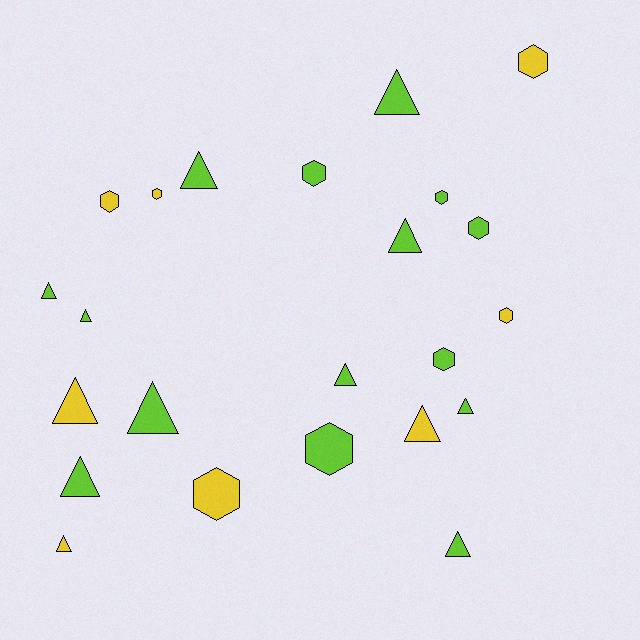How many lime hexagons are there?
There are 5 lime hexagons.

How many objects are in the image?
There are 23 objects.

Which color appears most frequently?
Lime, with 15 objects.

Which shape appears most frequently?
Triangle, with 13 objects.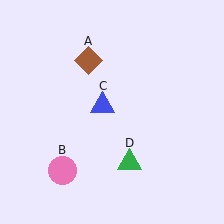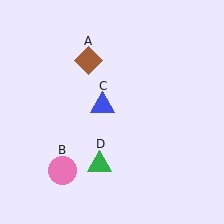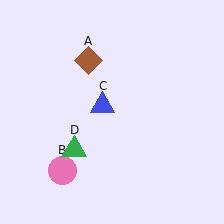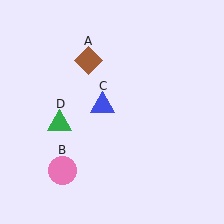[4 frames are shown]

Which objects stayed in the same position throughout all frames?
Brown diamond (object A) and pink circle (object B) and blue triangle (object C) remained stationary.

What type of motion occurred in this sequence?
The green triangle (object D) rotated clockwise around the center of the scene.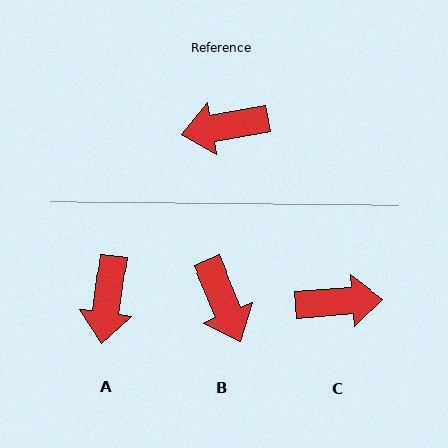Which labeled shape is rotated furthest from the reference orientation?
C, about 174 degrees away.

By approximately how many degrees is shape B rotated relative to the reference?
Approximately 102 degrees counter-clockwise.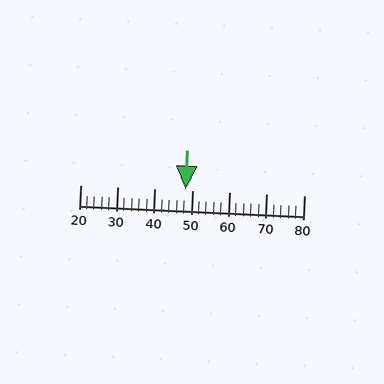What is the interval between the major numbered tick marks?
The major tick marks are spaced 10 units apart.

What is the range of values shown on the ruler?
The ruler shows values from 20 to 80.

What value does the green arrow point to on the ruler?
The green arrow points to approximately 48.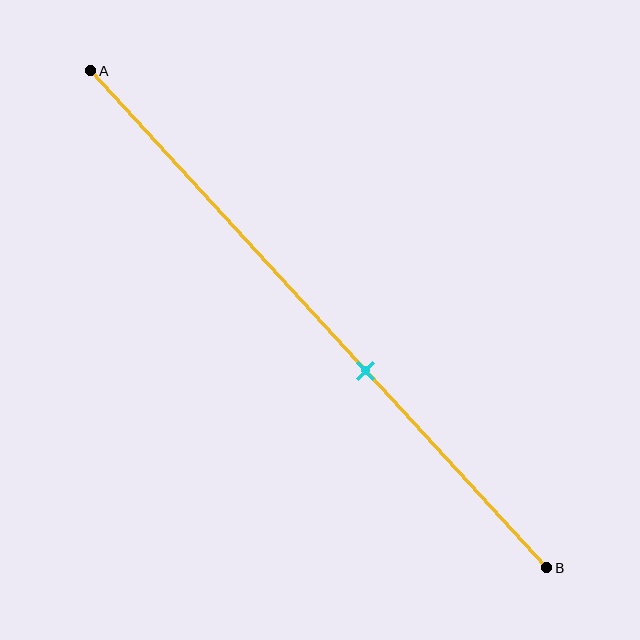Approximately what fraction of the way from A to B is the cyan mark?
The cyan mark is approximately 60% of the way from A to B.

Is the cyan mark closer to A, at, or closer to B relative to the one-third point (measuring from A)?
The cyan mark is closer to point B than the one-third point of segment AB.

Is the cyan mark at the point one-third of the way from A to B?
No, the mark is at about 60% from A, not at the 33% one-third point.